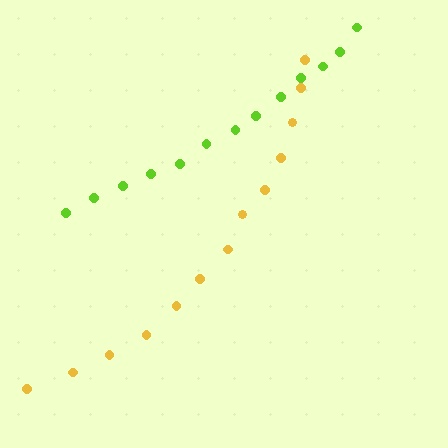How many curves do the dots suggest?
There are 2 distinct paths.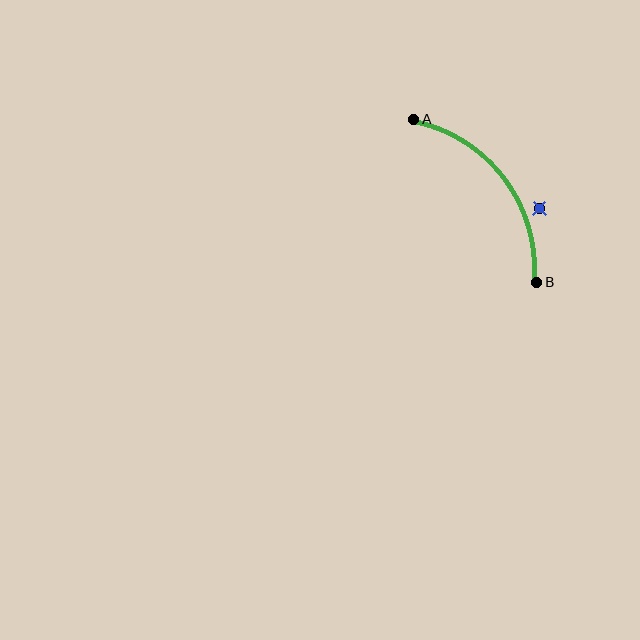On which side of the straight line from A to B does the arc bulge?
The arc bulges above and to the right of the straight line connecting A and B.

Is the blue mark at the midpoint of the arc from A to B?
No — the blue mark does not lie on the arc at all. It sits slightly outside the curve.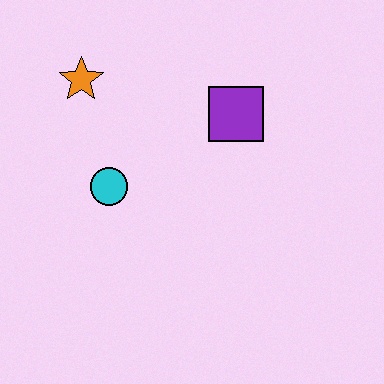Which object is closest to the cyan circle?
The orange star is closest to the cyan circle.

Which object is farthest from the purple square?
The orange star is farthest from the purple square.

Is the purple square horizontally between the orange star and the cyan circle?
No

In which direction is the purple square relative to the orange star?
The purple square is to the right of the orange star.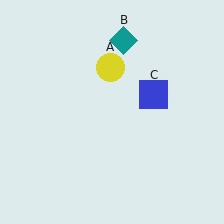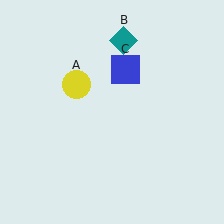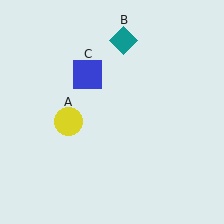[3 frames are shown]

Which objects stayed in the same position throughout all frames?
Teal diamond (object B) remained stationary.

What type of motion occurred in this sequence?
The yellow circle (object A), blue square (object C) rotated counterclockwise around the center of the scene.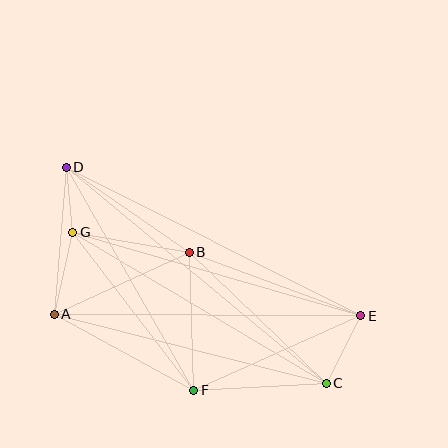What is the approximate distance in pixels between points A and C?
The distance between A and C is approximately 280 pixels.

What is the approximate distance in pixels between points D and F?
The distance between D and F is approximately 257 pixels.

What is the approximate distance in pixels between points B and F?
The distance between B and F is approximately 138 pixels.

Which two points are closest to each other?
Points D and G are closest to each other.